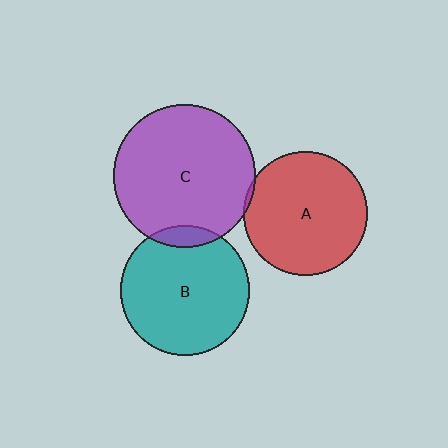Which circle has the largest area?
Circle C (purple).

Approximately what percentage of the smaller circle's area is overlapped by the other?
Approximately 10%.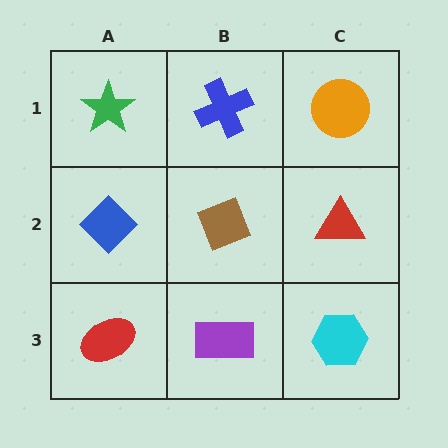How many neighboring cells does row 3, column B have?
3.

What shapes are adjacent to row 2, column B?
A blue cross (row 1, column B), a purple rectangle (row 3, column B), a blue diamond (row 2, column A), a red triangle (row 2, column C).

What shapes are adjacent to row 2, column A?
A green star (row 1, column A), a red ellipse (row 3, column A), a brown diamond (row 2, column B).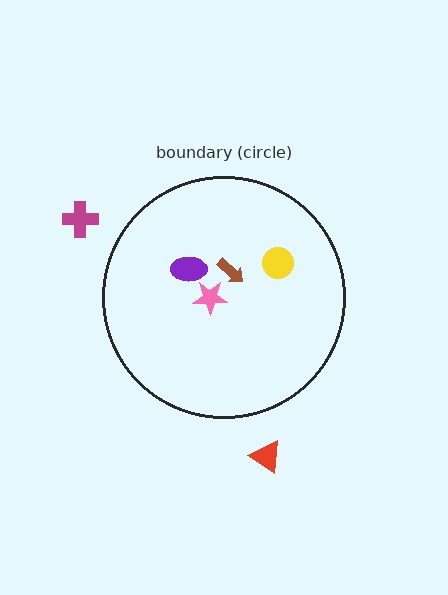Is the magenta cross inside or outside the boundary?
Outside.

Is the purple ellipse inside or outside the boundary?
Inside.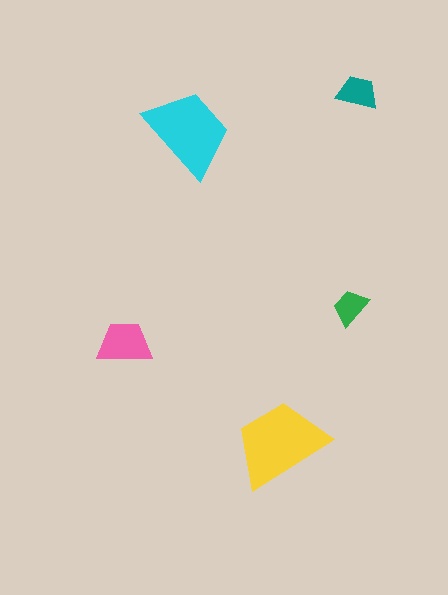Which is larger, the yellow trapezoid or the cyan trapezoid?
The yellow one.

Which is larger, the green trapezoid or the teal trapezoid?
The teal one.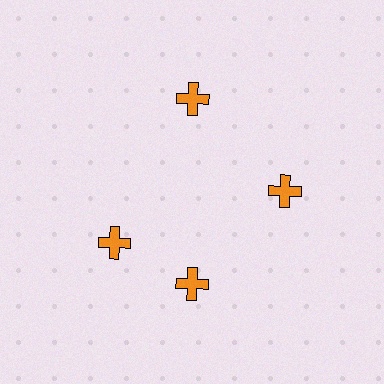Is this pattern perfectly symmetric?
No. The 4 orange crosses are arranged in a ring, but one element near the 9 o'clock position is rotated out of alignment along the ring, breaking the 4-fold rotational symmetry.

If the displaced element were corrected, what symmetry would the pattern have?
It would have 4-fold rotational symmetry — the pattern would map onto itself every 90 degrees.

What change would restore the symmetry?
The symmetry would be restored by rotating it back into even spacing with its neighbors so that all 4 crosses sit at equal angles and equal distance from the center.